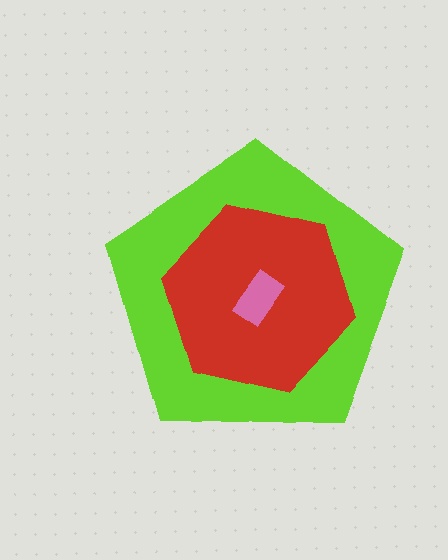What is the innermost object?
The pink rectangle.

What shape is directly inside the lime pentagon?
The red hexagon.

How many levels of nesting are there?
3.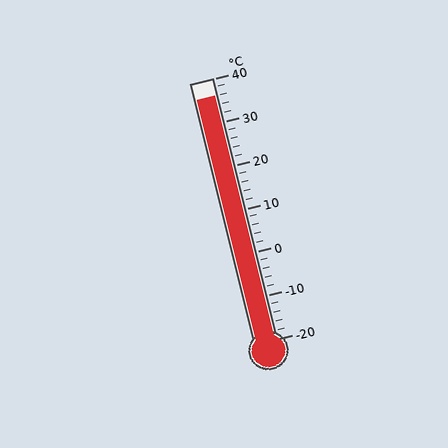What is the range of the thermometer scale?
The thermometer scale ranges from -20°C to 40°C.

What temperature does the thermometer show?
The thermometer shows approximately 36°C.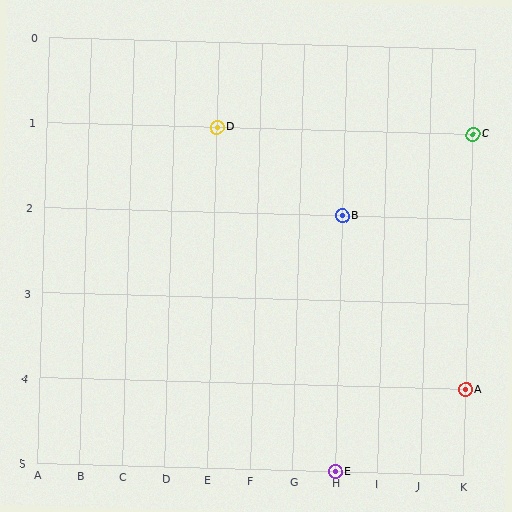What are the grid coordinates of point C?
Point C is at grid coordinates (K, 1).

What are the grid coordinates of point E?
Point E is at grid coordinates (H, 5).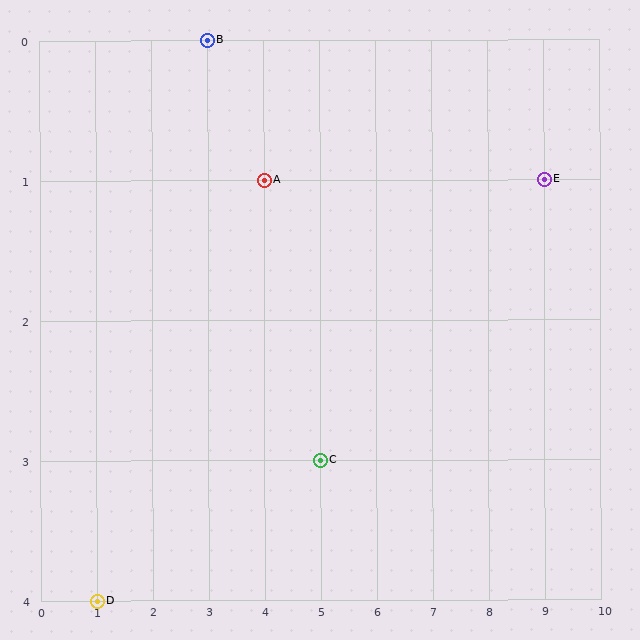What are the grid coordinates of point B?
Point B is at grid coordinates (3, 0).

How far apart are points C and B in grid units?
Points C and B are 2 columns and 3 rows apart (about 3.6 grid units diagonally).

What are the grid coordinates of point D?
Point D is at grid coordinates (1, 4).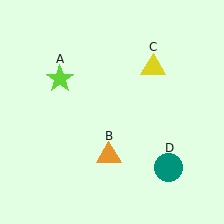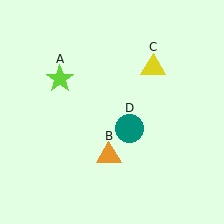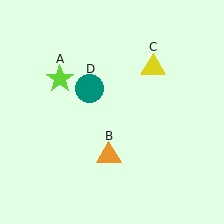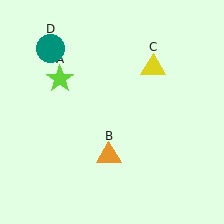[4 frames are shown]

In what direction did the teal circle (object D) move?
The teal circle (object D) moved up and to the left.